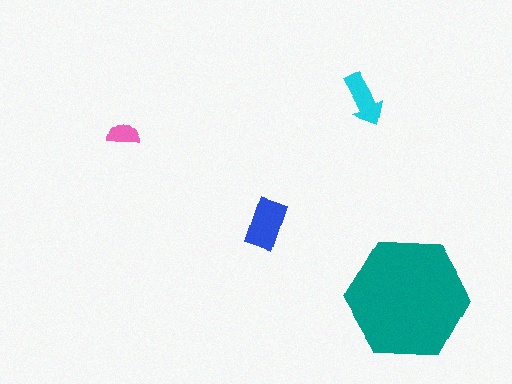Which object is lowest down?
The teal hexagon is bottommost.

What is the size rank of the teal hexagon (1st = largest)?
1st.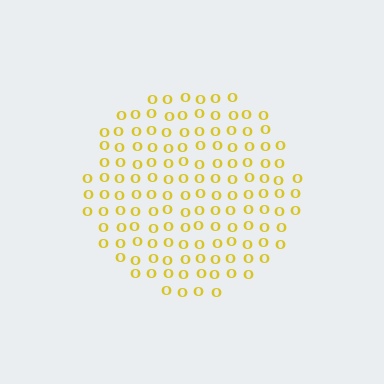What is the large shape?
The large shape is a circle.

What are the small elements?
The small elements are letter O's.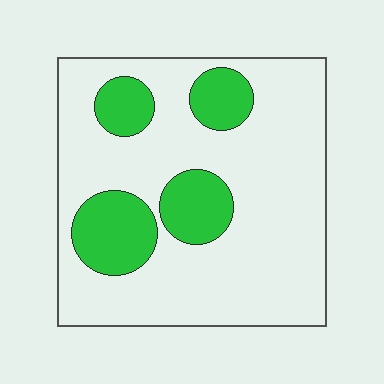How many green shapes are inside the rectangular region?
4.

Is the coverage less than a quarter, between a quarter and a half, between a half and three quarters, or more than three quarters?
Less than a quarter.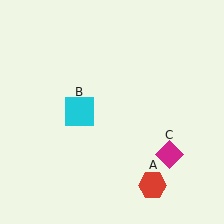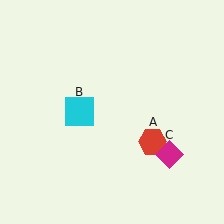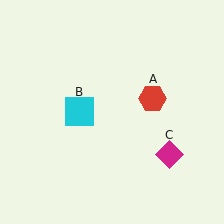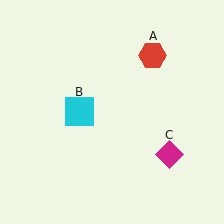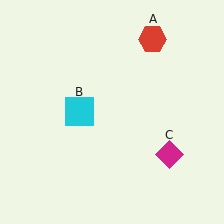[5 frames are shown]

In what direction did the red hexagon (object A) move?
The red hexagon (object A) moved up.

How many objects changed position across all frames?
1 object changed position: red hexagon (object A).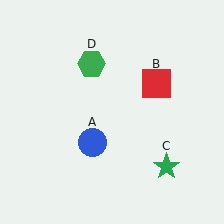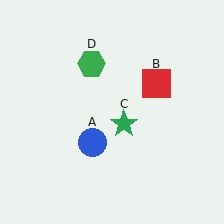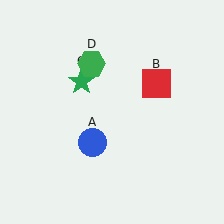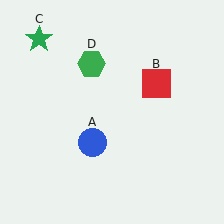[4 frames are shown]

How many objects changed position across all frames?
1 object changed position: green star (object C).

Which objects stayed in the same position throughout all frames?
Blue circle (object A) and red square (object B) and green hexagon (object D) remained stationary.